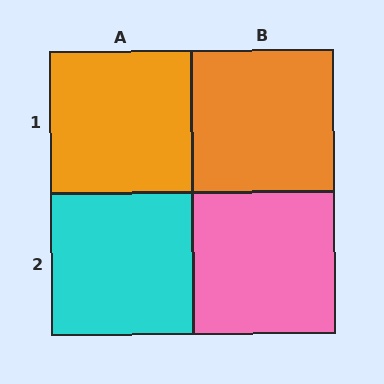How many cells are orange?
2 cells are orange.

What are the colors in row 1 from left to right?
Orange, orange.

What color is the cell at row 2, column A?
Cyan.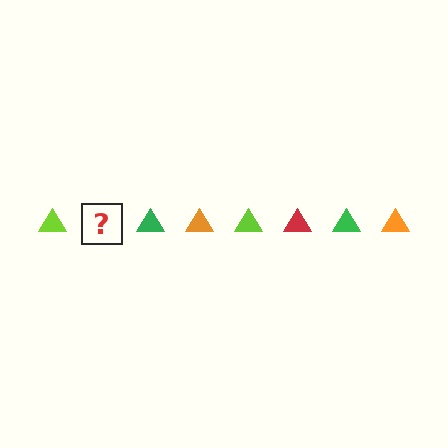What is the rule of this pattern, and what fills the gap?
The rule is that the pattern cycles through lime, red, green, orange triangles. The gap should be filled with a red triangle.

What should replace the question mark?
The question mark should be replaced with a red triangle.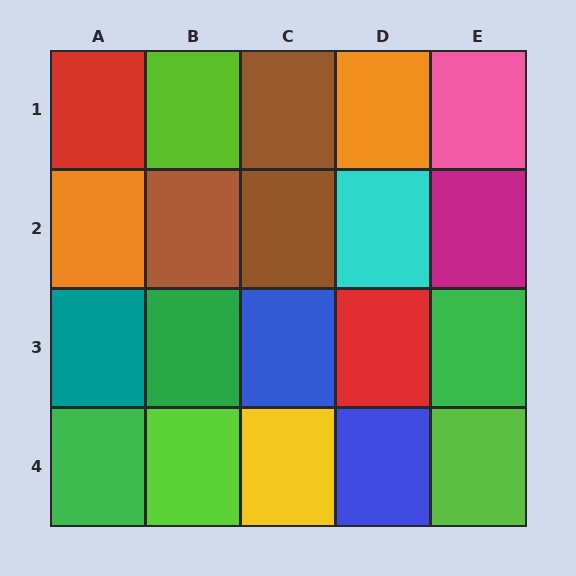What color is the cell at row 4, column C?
Yellow.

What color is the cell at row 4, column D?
Blue.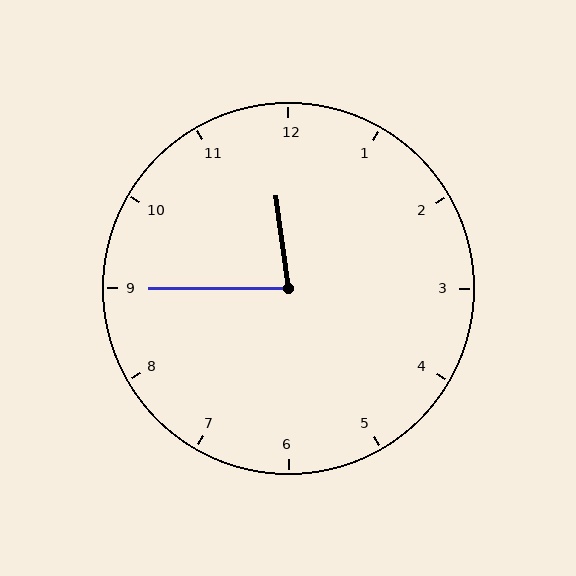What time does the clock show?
11:45.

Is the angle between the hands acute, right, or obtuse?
It is acute.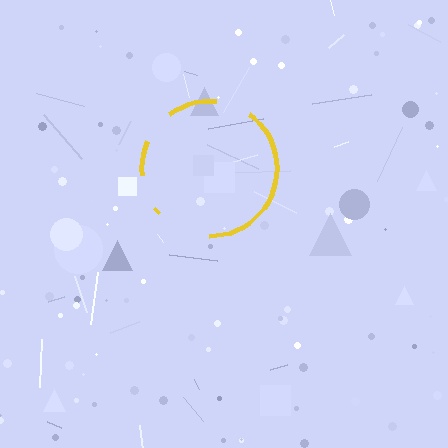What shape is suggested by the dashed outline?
The dashed outline suggests a circle.